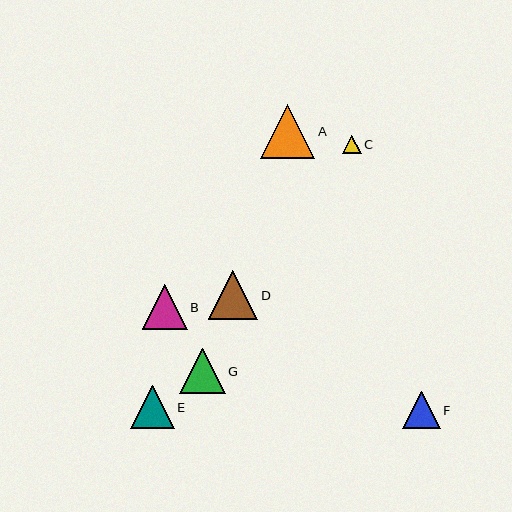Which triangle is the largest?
Triangle A is the largest with a size of approximately 54 pixels.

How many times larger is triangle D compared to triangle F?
Triangle D is approximately 1.3 times the size of triangle F.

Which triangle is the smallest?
Triangle C is the smallest with a size of approximately 19 pixels.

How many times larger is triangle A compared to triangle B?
Triangle A is approximately 1.2 times the size of triangle B.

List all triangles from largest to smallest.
From largest to smallest: A, D, G, B, E, F, C.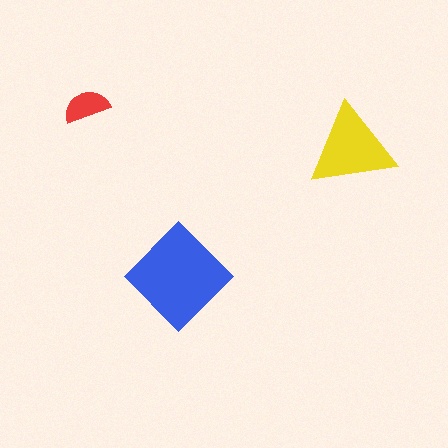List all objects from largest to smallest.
The blue diamond, the yellow triangle, the red semicircle.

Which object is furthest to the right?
The yellow triangle is rightmost.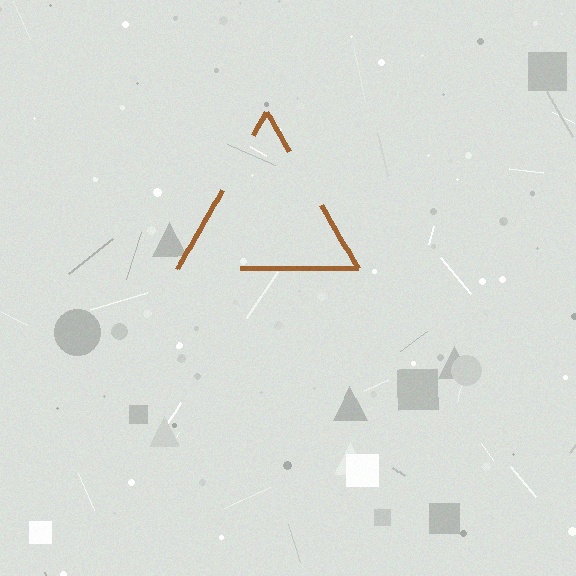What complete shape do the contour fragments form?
The contour fragments form a triangle.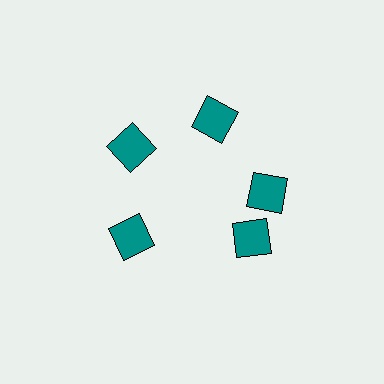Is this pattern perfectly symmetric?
No. The 5 teal diamonds are arranged in a ring, but one element near the 5 o'clock position is rotated out of alignment along the ring, breaking the 5-fold rotational symmetry.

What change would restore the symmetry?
The symmetry would be restored by rotating it back into even spacing with its neighbors so that all 5 diamonds sit at equal angles and equal distance from the center.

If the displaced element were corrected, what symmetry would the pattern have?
It would have 5-fold rotational symmetry — the pattern would map onto itself every 72 degrees.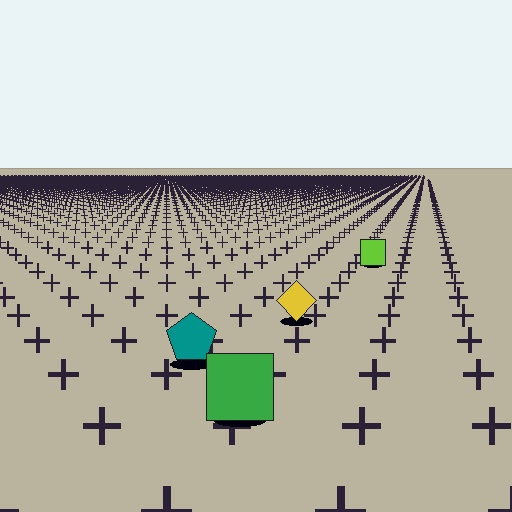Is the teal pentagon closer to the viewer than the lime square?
Yes. The teal pentagon is closer — you can tell from the texture gradient: the ground texture is coarser near it.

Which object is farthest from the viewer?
The lime square is farthest from the viewer. It appears smaller and the ground texture around it is denser.